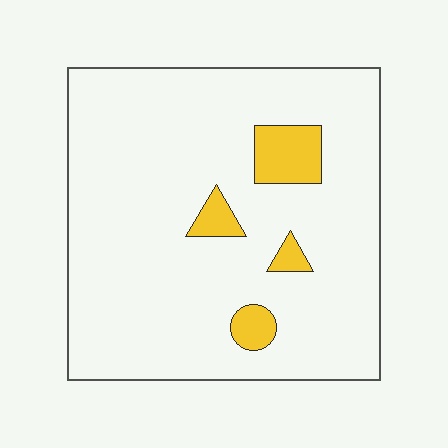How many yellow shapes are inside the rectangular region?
4.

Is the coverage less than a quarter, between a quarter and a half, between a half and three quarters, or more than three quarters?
Less than a quarter.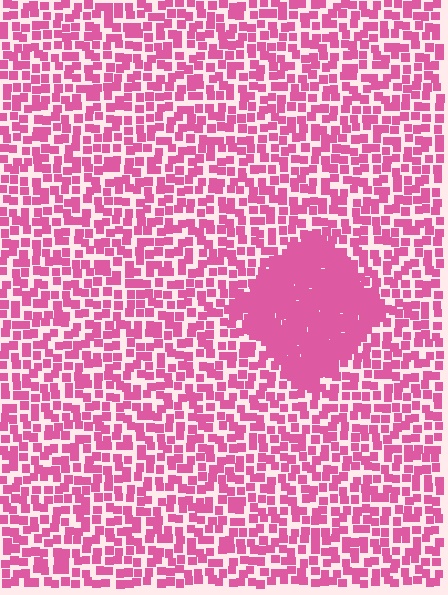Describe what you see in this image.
The image contains small pink elements arranged at two different densities. A diamond-shaped region is visible where the elements are more densely packed than the surrounding area.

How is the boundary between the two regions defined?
The boundary is defined by a change in element density (approximately 2.6x ratio). All elements are the same color, size, and shape.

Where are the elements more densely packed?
The elements are more densely packed inside the diamond boundary.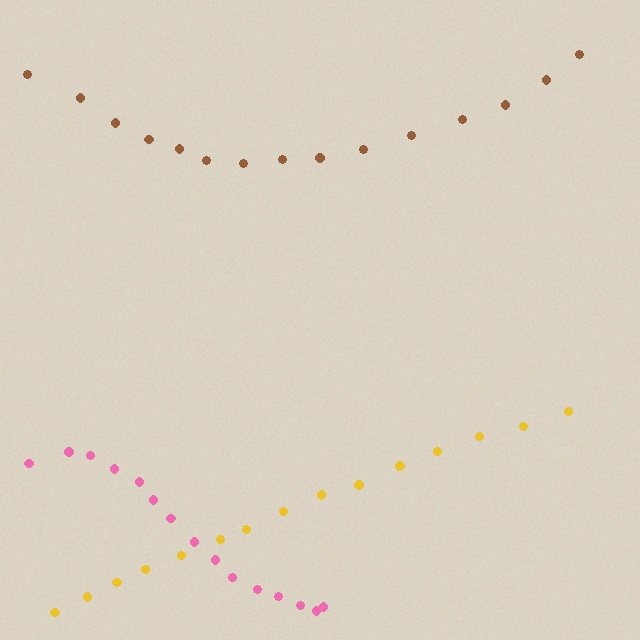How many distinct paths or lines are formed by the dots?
There are 3 distinct paths.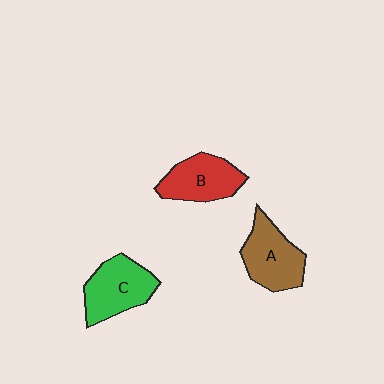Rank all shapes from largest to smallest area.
From largest to smallest: C (green), A (brown), B (red).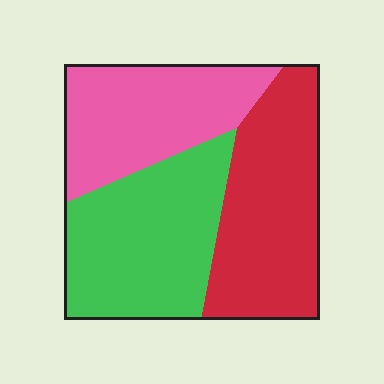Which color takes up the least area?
Pink, at roughly 30%.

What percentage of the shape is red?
Red takes up between a quarter and a half of the shape.